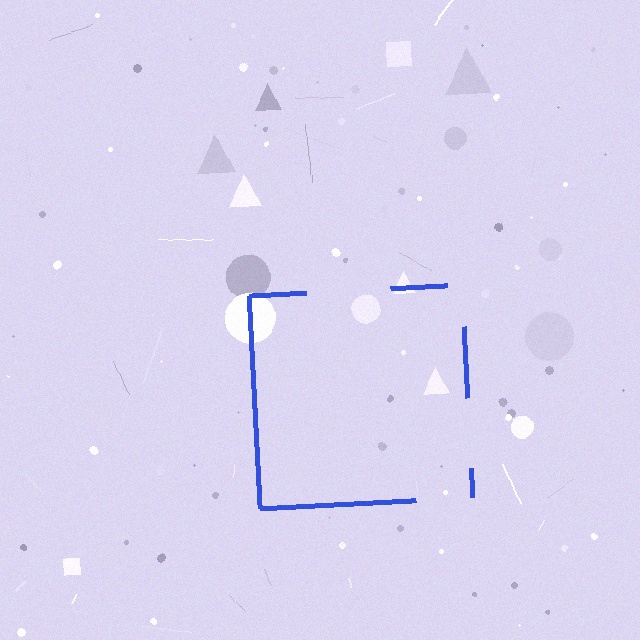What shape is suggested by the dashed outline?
The dashed outline suggests a square.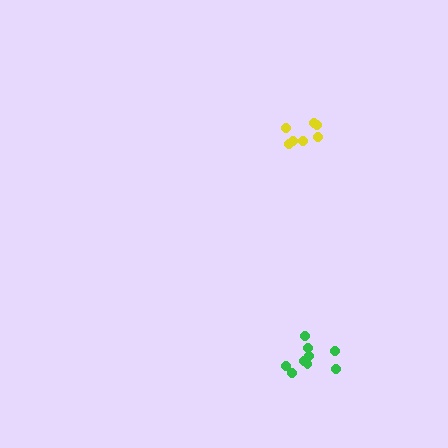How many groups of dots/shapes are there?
There are 2 groups.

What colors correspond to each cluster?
The clusters are colored: yellow, green.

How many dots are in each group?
Group 1: 7 dots, Group 2: 9 dots (16 total).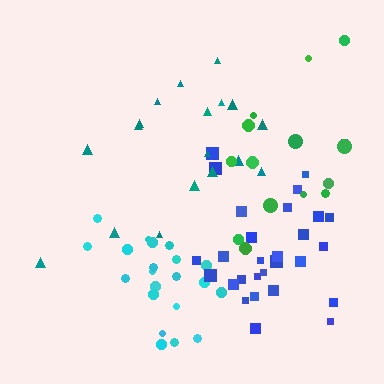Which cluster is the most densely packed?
Cyan.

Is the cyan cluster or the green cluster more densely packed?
Cyan.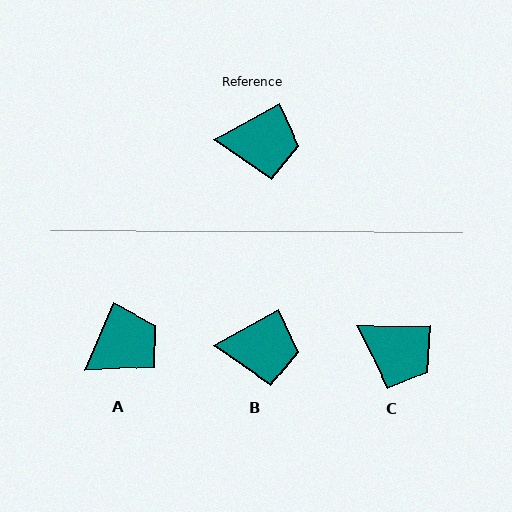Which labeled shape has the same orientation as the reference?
B.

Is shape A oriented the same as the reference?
No, it is off by about 38 degrees.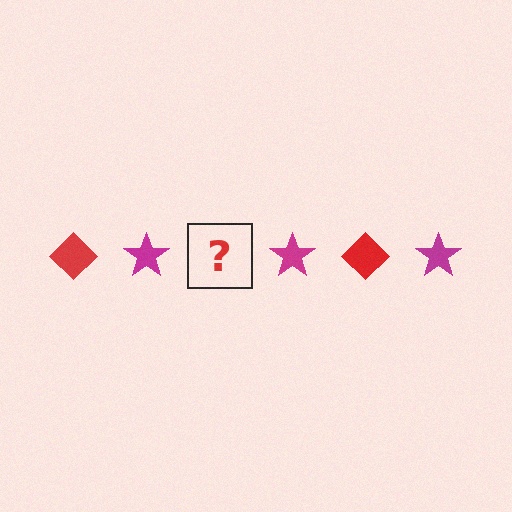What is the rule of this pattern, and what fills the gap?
The rule is that the pattern alternates between red diamond and magenta star. The gap should be filled with a red diamond.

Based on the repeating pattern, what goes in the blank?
The blank should be a red diamond.